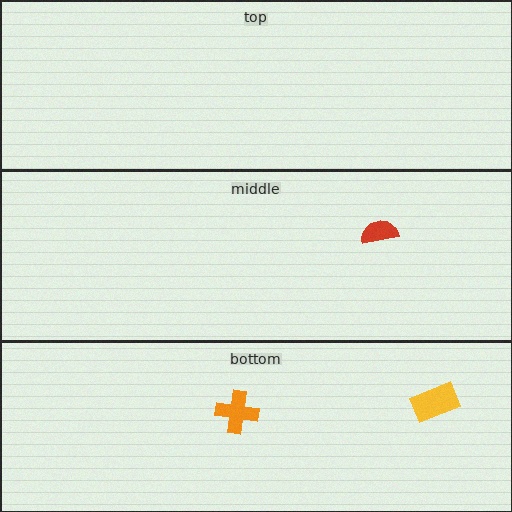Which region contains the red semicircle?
The middle region.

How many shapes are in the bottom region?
2.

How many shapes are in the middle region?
1.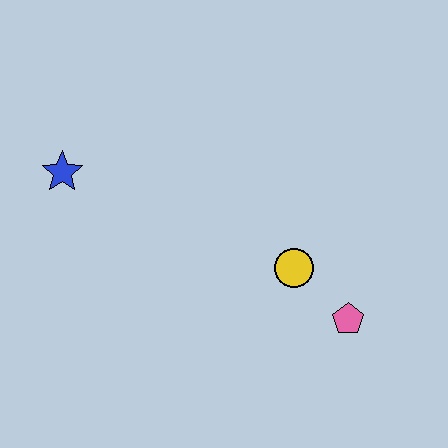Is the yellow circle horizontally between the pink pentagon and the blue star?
Yes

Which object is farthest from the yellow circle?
The blue star is farthest from the yellow circle.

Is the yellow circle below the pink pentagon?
No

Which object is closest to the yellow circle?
The pink pentagon is closest to the yellow circle.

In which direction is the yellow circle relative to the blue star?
The yellow circle is to the right of the blue star.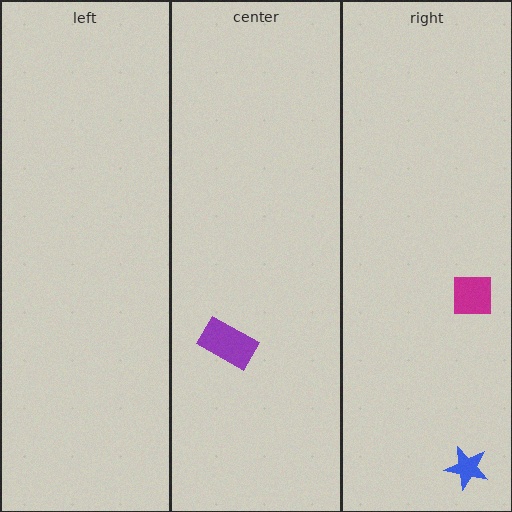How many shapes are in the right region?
2.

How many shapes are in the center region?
1.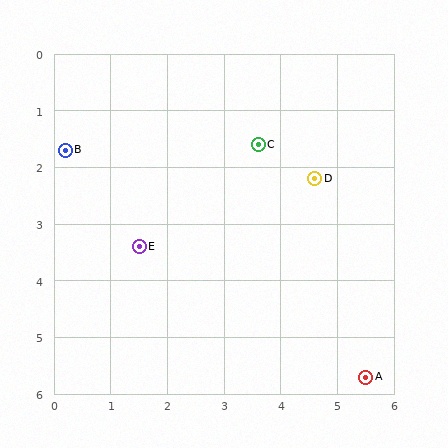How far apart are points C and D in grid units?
Points C and D are about 1.2 grid units apart.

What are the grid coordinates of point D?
Point D is at approximately (4.6, 2.2).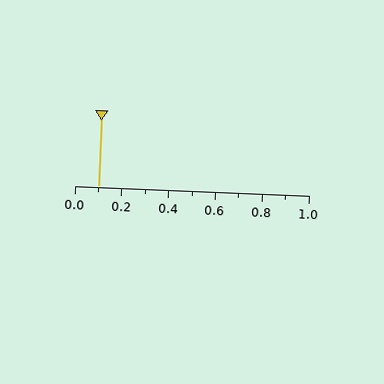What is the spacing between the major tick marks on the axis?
The major ticks are spaced 0.2 apart.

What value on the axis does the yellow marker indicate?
The marker indicates approximately 0.1.